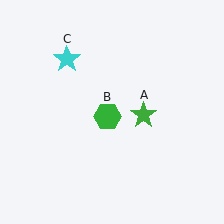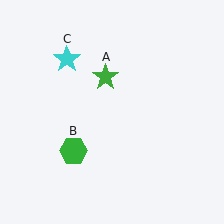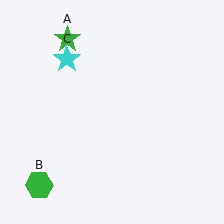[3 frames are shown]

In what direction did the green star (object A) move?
The green star (object A) moved up and to the left.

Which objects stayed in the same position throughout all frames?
Cyan star (object C) remained stationary.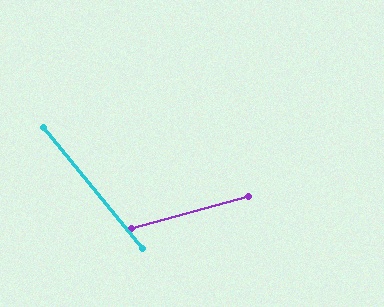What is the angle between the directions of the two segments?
Approximately 66 degrees.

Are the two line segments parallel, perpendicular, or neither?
Neither parallel nor perpendicular — they differ by about 66°.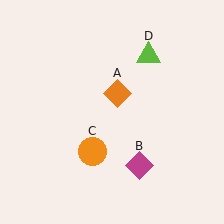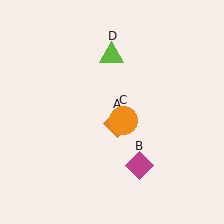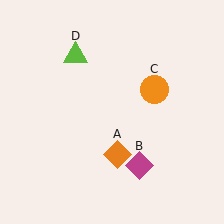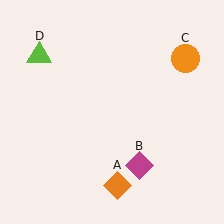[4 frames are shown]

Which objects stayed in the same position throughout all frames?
Magenta diamond (object B) remained stationary.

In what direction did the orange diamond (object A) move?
The orange diamond (object A) moved down.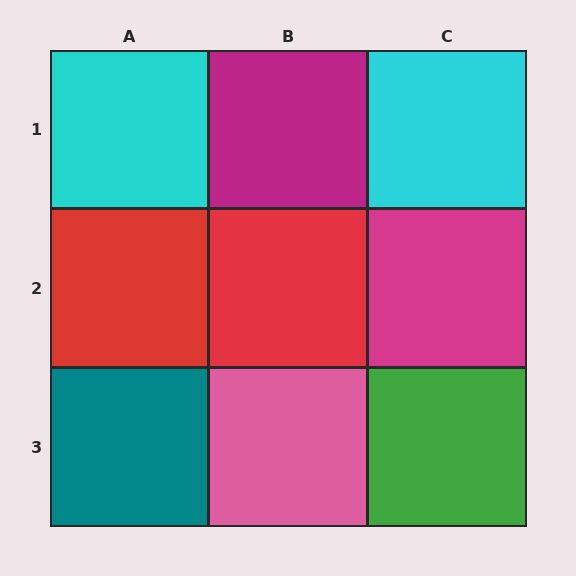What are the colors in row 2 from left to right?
Red, red, magenta.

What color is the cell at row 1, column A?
Cyan.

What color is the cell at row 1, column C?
Cyan.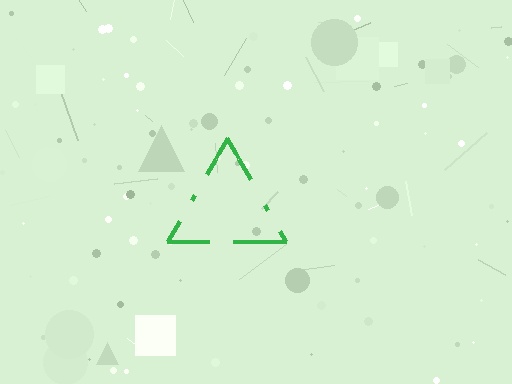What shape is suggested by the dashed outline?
The dashed outline suggests a triangle.